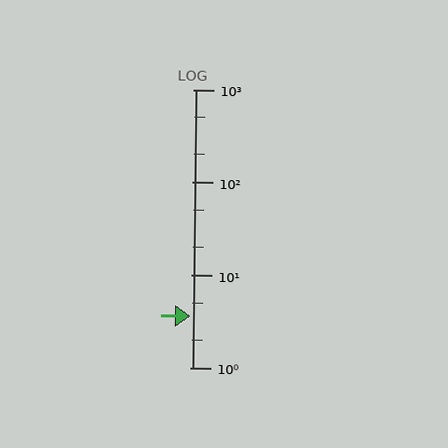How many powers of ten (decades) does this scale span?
The scale spans 3 decades, from 1 to 1000.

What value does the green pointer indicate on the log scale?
The pointer indicates approximately 3.6.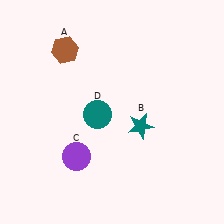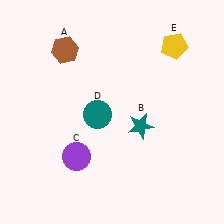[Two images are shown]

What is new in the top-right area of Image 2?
A yellow pentagon (E) was added in the top-right area of Image 2.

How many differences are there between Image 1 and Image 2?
There is 1 difference between the two images.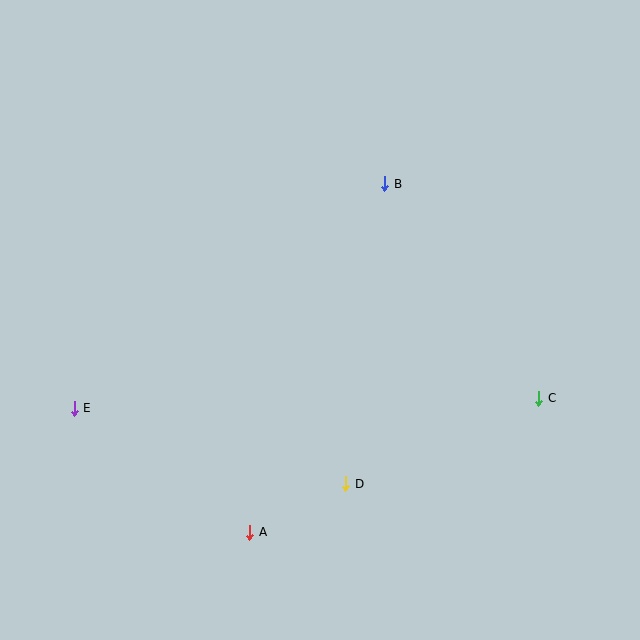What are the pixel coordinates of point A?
Point A is at (250, 532).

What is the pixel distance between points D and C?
The distance between D and C is 211 pixels.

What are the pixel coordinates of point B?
Point B is at (385, 184).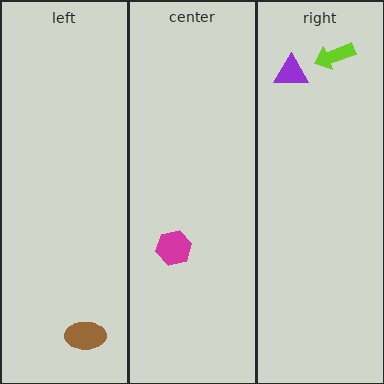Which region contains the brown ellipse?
The left region.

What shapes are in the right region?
The lime arrow, the purple triangle.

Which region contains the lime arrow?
The right region.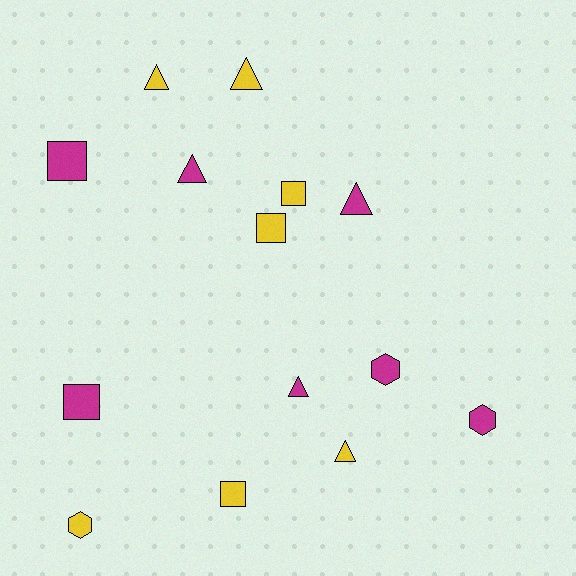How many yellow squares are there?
There are 3 yellow squares.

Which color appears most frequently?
Yellow, with 7 objects.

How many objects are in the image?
There are 14 objects.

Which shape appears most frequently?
Triangle, with 6 objects.